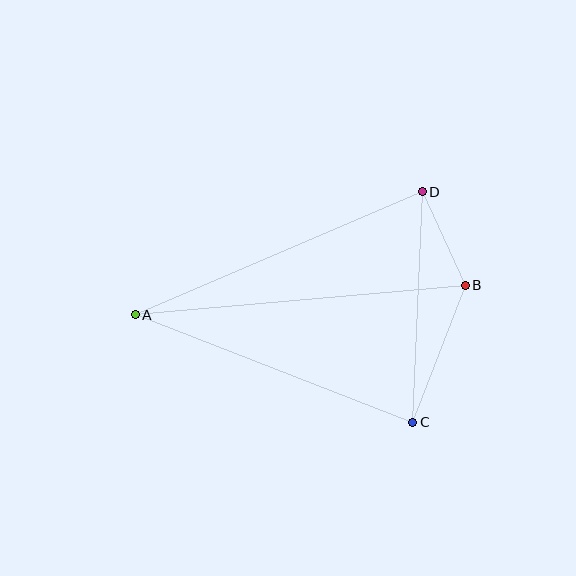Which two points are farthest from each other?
Points A and B are farthest from each other.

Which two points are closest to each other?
Points B and D are closest to each other.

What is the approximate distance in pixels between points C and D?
The distance between C and D is approximately 231 pixels.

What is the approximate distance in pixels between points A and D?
The distance between A and D is approximately 312 pixels.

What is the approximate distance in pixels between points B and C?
The distance between B and C is approximately 147 pixels.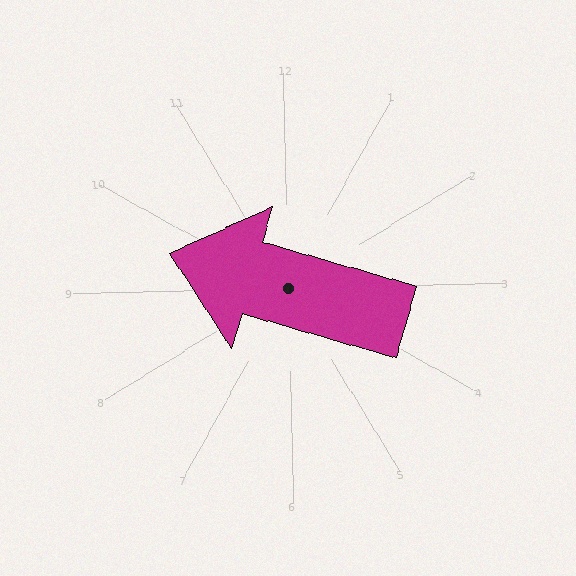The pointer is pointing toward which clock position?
Roughly 10 o'clock.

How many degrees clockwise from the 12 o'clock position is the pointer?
Approximately 287 degrees.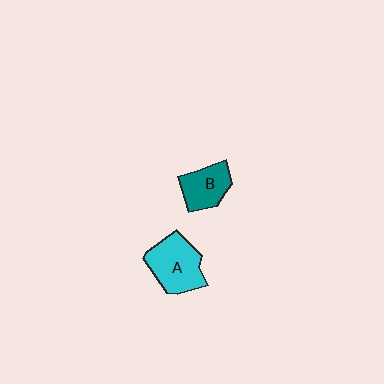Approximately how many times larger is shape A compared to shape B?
Approximately 1.4 times.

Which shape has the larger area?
Shape A (cyan).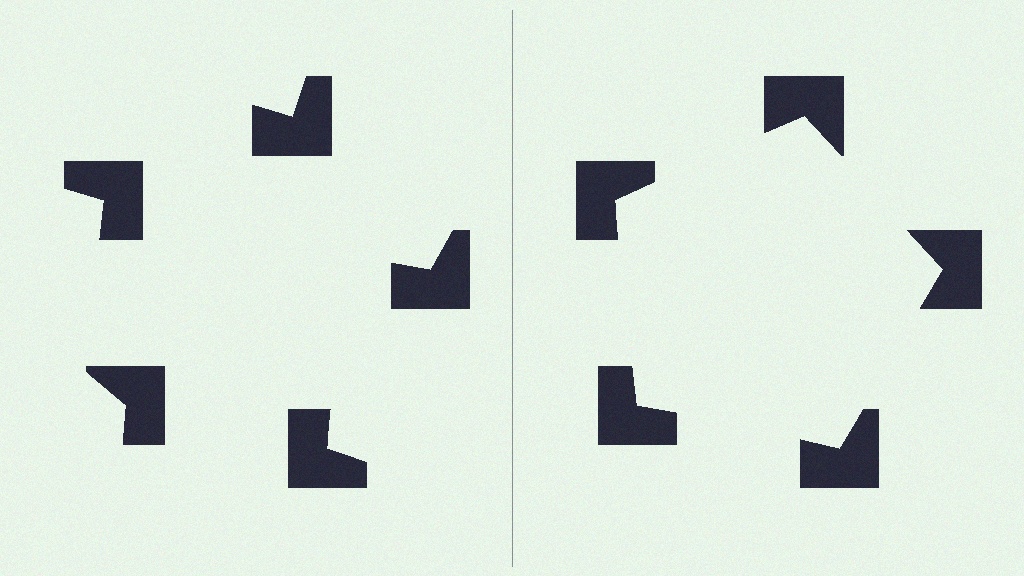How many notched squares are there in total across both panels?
10 — 5 on each side.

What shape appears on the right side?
An illusory pentagon.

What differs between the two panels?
The notched squares are positioned identically on both sides; only the wedge orientations differ. On the right they align to a pentagon; on the left they are misaligned.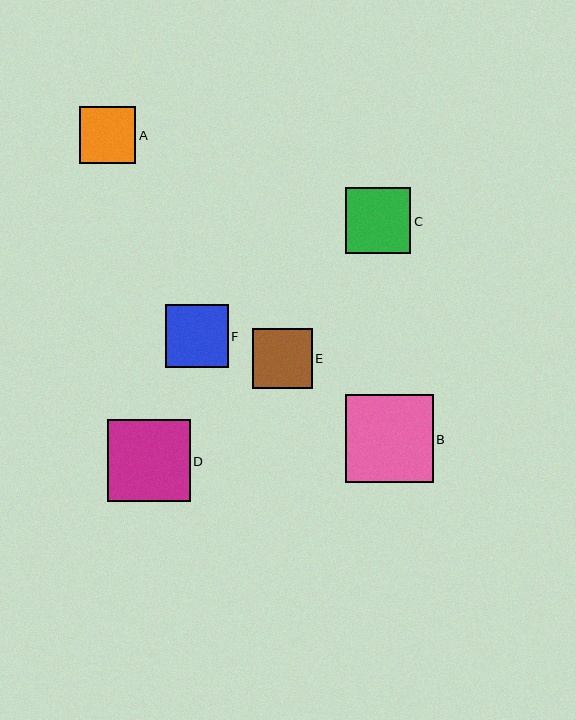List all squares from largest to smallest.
From largest to smallest: B, D, C, F, E, A.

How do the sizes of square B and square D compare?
Square B and square D are approximately the same size.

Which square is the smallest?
Square A is the smallest with a size of approximately 56 pixels.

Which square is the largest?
Square B is the largest with a size of approximately 88 pixels.